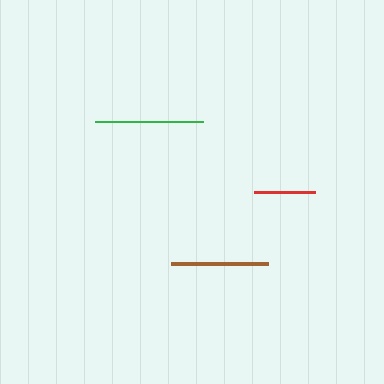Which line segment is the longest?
The green line is the longest at approximately 108 pixels.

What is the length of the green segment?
The green segment is approximately 108 pixels long.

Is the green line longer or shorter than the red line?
The green line is longer than the red line.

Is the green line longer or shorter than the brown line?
The green line is longer than the brown line.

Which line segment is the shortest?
The red line is the shortest at approximately 61 pixels.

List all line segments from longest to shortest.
From longest to shortest: green, brown, red.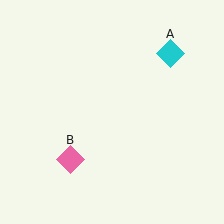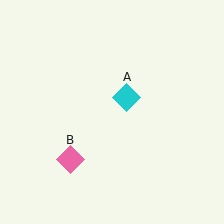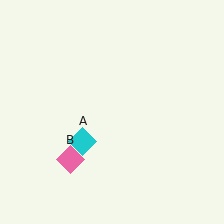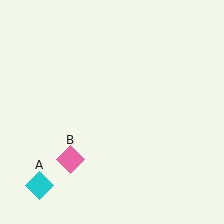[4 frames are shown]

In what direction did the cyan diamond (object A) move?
The cyan diamond (object A) moved down and to the left.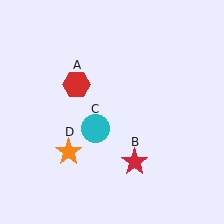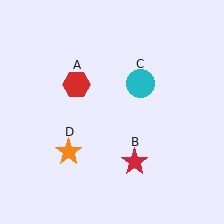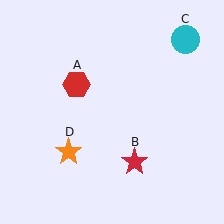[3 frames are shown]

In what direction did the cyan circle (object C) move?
The cyan circle (object C) moved up and to the right.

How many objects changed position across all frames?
1 object changed position: cyan circle (object C).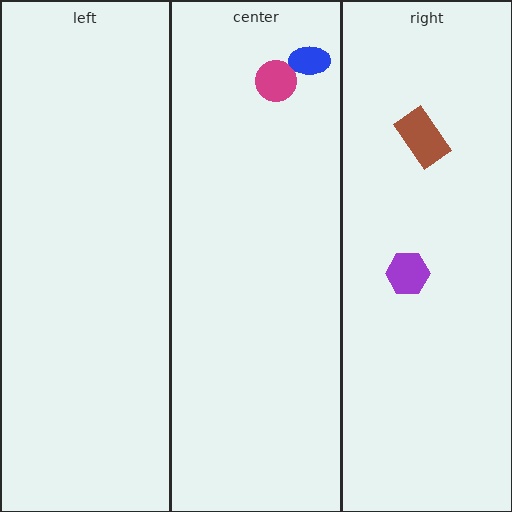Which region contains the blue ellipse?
The center region.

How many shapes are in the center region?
2.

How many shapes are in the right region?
2.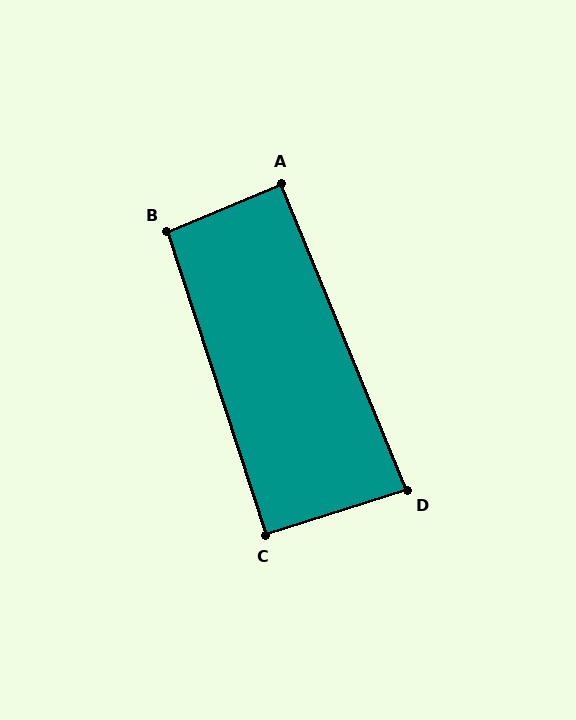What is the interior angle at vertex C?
Approximately 90 degrees (approximately right).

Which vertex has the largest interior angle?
B, at approximately 95 degrees.